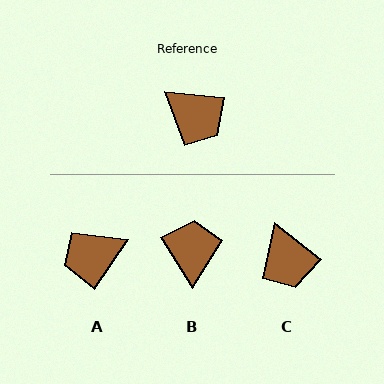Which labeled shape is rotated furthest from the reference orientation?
B, about 127 degrees away.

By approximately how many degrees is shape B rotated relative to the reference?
Approximately 127 degrees counter-clockwise.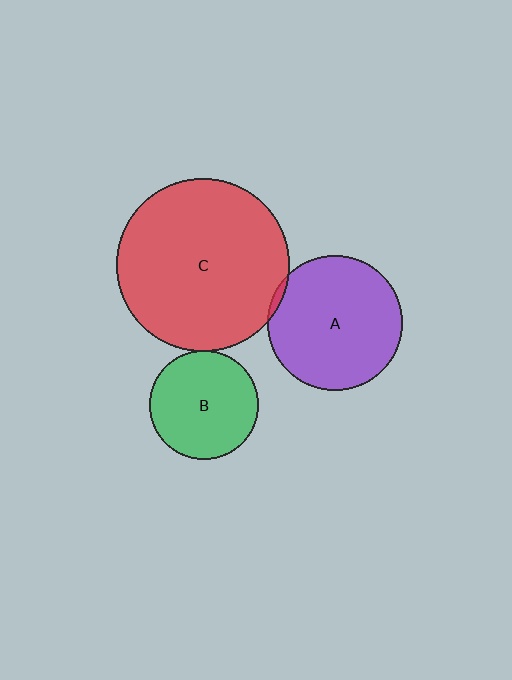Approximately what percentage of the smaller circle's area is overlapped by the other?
Approximately 5%.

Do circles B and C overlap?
Yes.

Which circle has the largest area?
Circle C (red).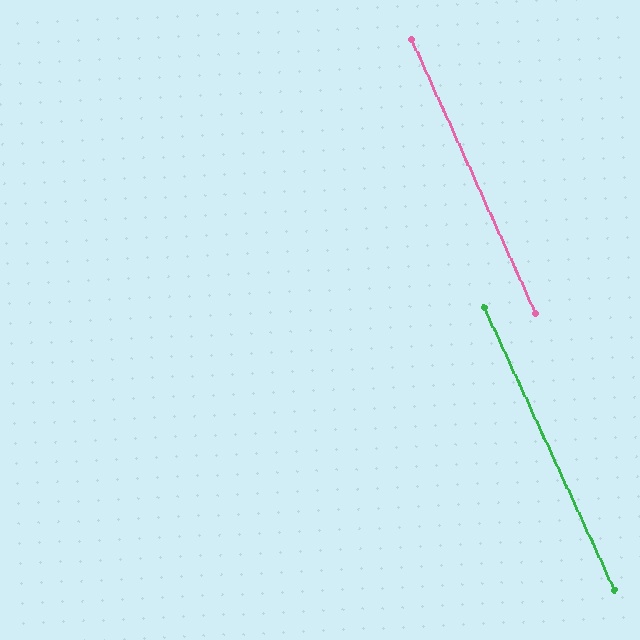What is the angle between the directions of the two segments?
Approximately 0 degrees.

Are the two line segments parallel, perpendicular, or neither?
Parallel — their directions differ by only 0.3°.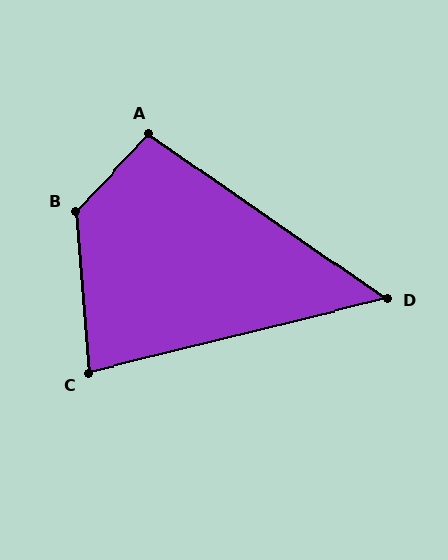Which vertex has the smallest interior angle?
D, at approximately 49 degrees.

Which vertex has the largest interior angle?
B, at approximately 131 degrees.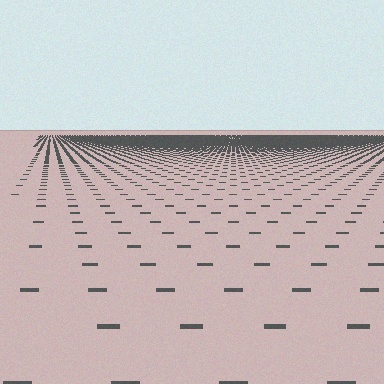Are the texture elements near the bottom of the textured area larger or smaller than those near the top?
Larger. Near the bottom, elements are closer to the viewer and appear at a bigger on-screen size.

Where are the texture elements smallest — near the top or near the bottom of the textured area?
Near the top.